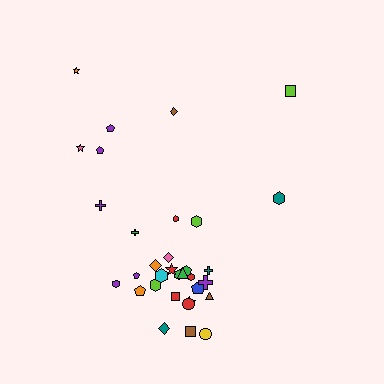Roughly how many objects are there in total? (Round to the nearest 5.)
Roughly 35 objects in total.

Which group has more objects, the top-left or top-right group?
The top-left group.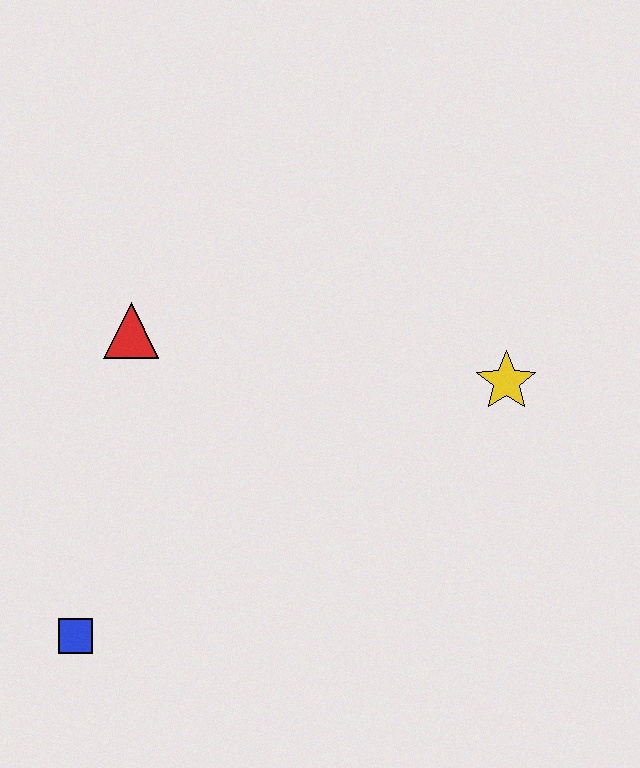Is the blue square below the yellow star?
Yes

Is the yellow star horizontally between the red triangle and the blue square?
No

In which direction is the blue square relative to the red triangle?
The blue square is below the red triangle.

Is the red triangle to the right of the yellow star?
No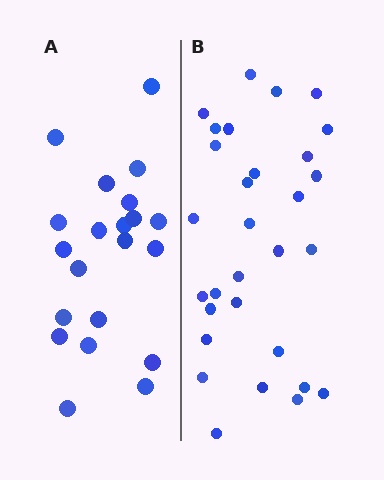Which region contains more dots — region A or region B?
Region B (the right region) has more dots.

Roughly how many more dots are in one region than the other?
Region B has roughly 8 or so more dots than region A.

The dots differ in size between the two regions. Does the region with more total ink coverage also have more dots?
No. Region A has more total ink coverage because its dots are larger, but region B actually contains more individual dots. Total area can be misleading — the number of items is what matters here.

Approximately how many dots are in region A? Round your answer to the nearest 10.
About 20 dots. (The exact count is 21, which rounds to 20.)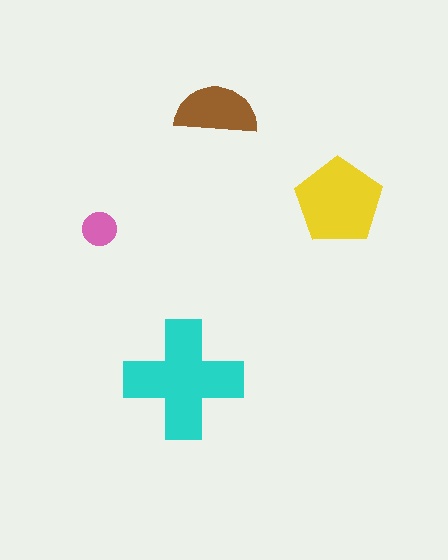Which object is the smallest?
The pink circle.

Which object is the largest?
The cyan cross.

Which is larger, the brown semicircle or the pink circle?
The brown semicircle.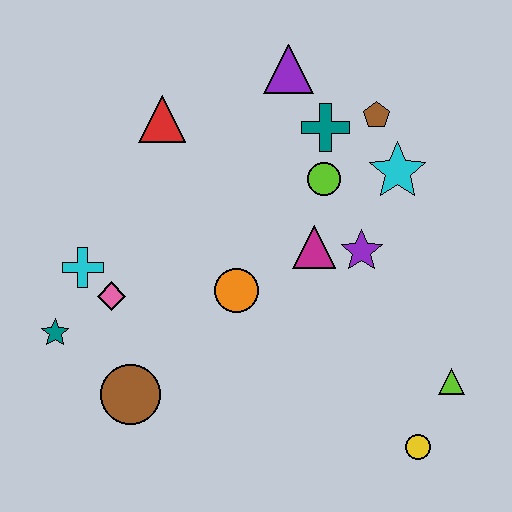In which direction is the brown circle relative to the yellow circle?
The brown circle is to the left of the yellow circle.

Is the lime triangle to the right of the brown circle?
Yes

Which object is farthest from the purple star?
The teal star is farthest from the purple star.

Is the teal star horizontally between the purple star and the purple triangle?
No